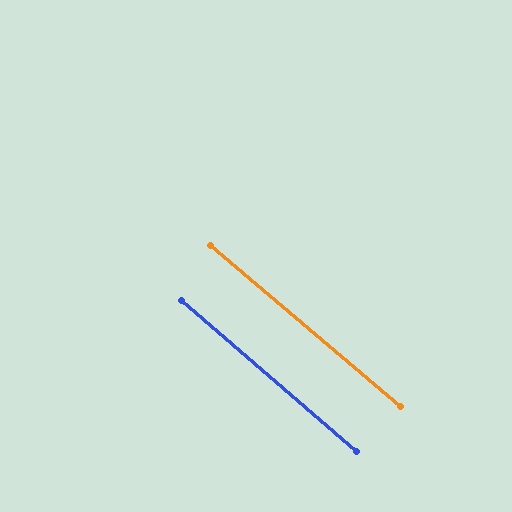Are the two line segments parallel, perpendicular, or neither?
Parallel — their directions differ by only 0.5°.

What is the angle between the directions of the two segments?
Approximately 1 degree.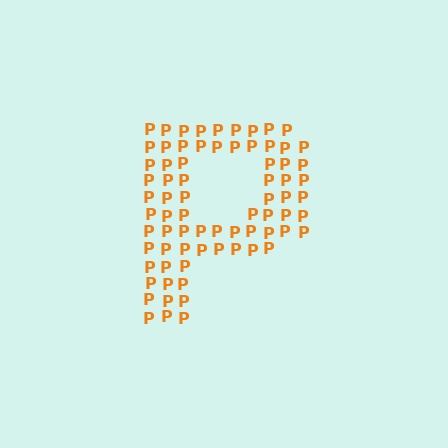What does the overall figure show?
The overall figure shows the letter P.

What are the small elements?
The small elements are letter P's.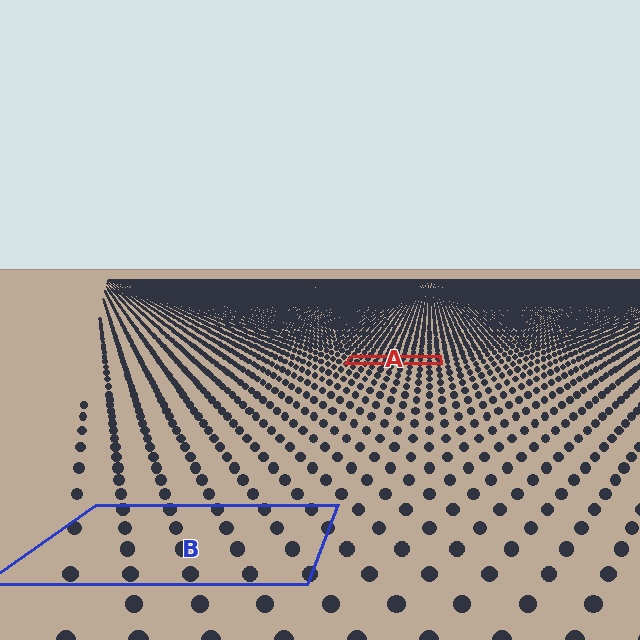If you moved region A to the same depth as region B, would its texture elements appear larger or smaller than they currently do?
They would appear larger. At a closer depth, the same texture elements are projected at a bigger on-screen size.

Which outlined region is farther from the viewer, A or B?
Region A is farther from the viewer — the texture elements inside it appear smaller and more densely packed.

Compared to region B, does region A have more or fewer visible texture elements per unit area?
Region A has more texture elements per unit area — they are packed more densely because it is farther away.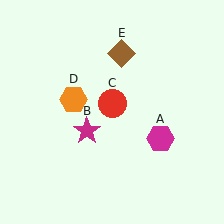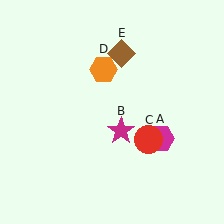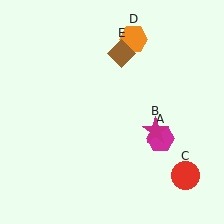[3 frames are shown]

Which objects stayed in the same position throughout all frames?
Magenta hexagon (object A) and brown diamond (object E) remained stationary.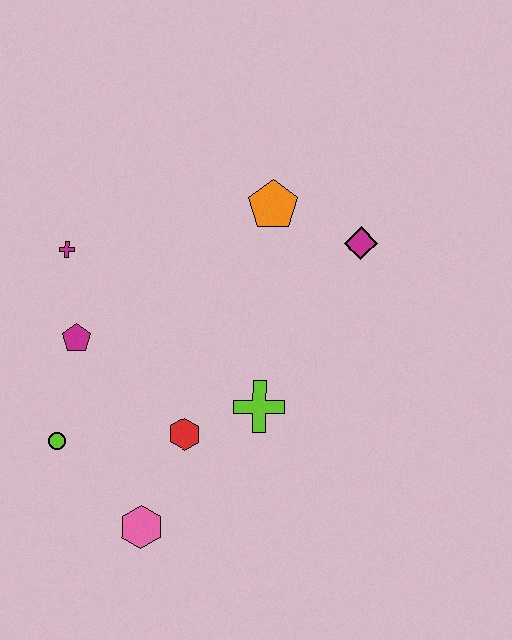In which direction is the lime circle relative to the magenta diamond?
The lime circle is to the left of the magenta diamond.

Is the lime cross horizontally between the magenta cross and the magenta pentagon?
No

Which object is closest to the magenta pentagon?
The magenta cross is closest to the magenta pentagon.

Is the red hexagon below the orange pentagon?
Yes